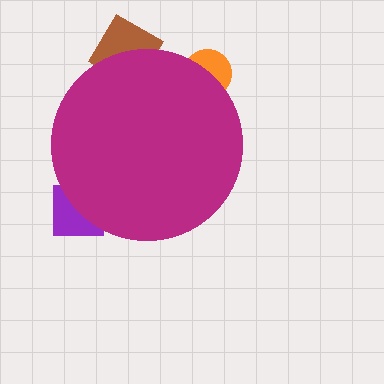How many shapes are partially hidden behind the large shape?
3 shapes are partially hidden.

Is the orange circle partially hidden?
Yes, the orange circle is partially hidden behind the magenta circle.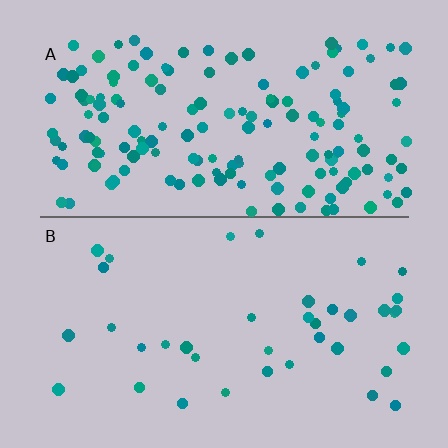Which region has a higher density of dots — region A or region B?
A (the top).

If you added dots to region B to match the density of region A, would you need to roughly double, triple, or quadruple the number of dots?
Approximately quadruple.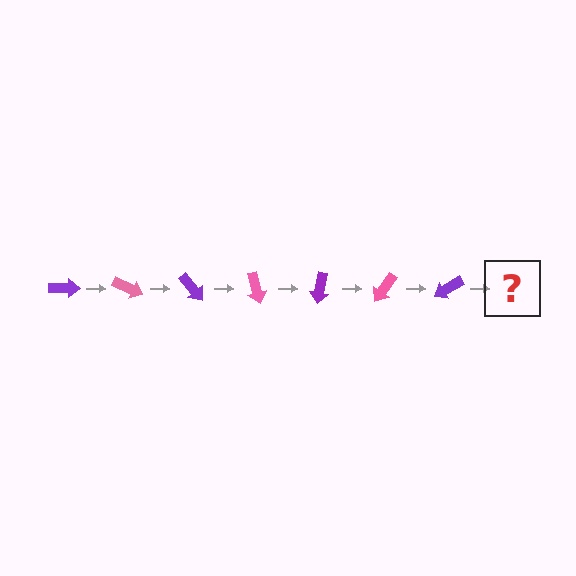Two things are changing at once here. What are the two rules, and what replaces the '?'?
The two rules are that it rotates 25 degrees each step and the color cycles through purple and pink. The '?' should be a pink arrow, rotated 175 degrees from the start.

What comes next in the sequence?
The next element should be a pink arrow, rotated 175 degrees from the start.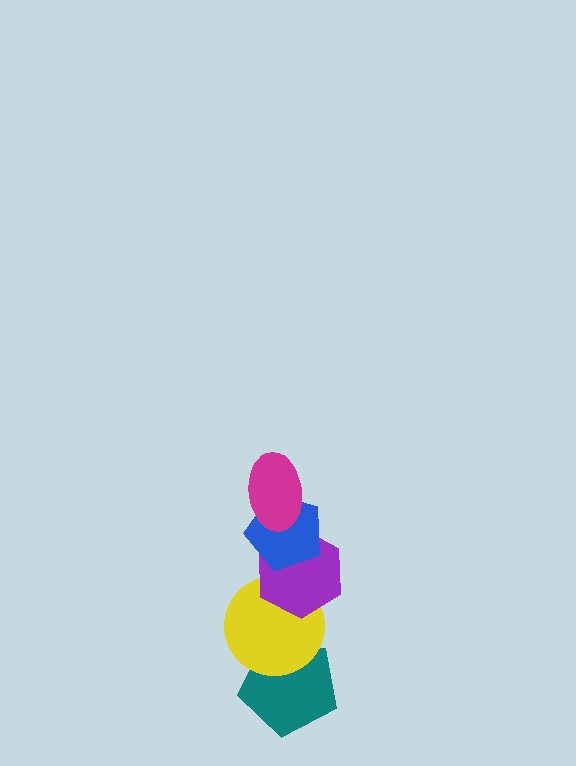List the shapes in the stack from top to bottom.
From top to bottom: the magenta ellipse, the blue pentagon, the purple hexagon, the yellow circle, the teal pentagon.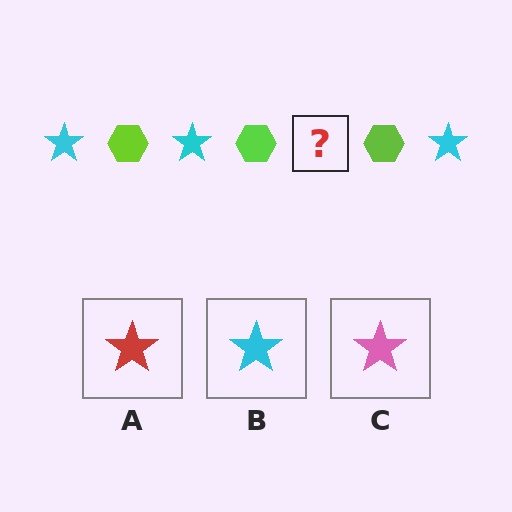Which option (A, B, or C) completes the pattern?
B.